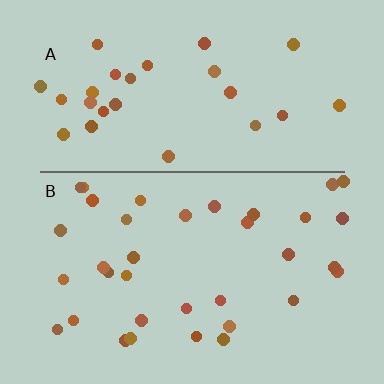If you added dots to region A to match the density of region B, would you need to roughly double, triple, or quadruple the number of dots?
Approximately double.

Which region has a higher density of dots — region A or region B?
B (the bottom).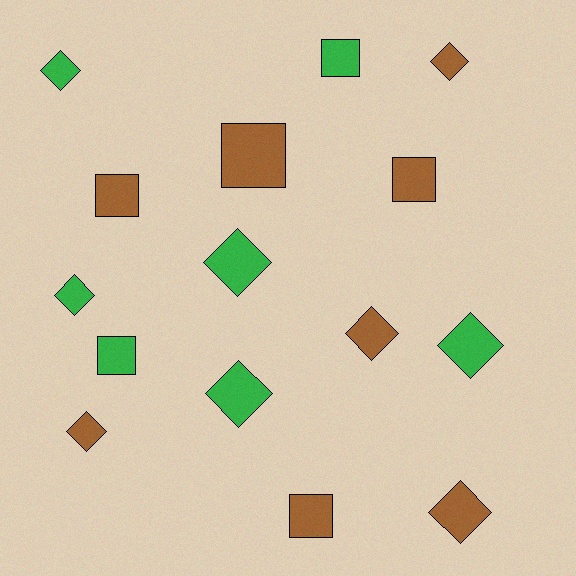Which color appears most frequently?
Brown, with 8 objects.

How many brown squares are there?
There are 4 brown squares.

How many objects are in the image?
There are 15 objects.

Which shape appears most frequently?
Diamond, with 9 objects.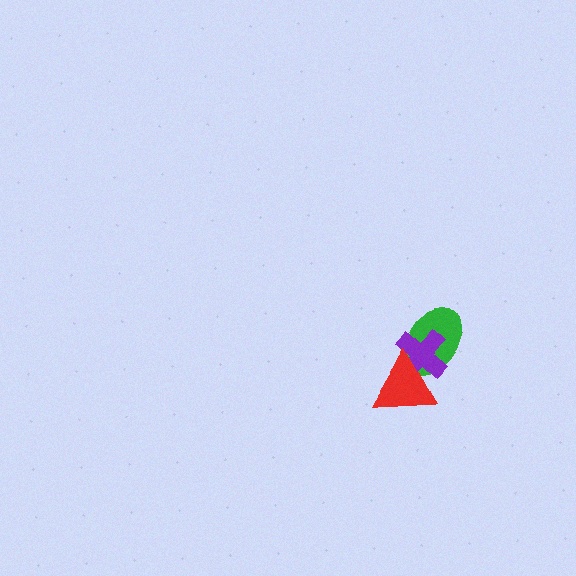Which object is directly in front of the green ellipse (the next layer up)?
The purple cross is directly in front of the green ellipse.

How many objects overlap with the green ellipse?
2 objects overlap with the green ellipse.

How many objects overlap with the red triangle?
2 objects overlap with the red triangle.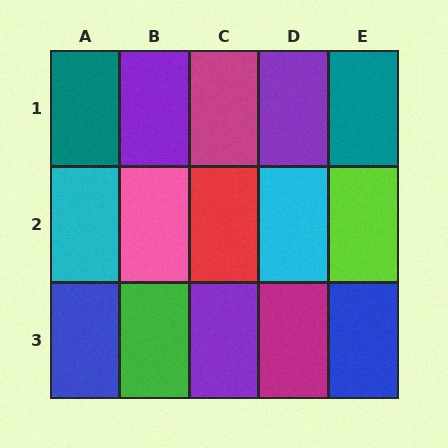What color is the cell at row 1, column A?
Teal.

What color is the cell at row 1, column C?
Magenta.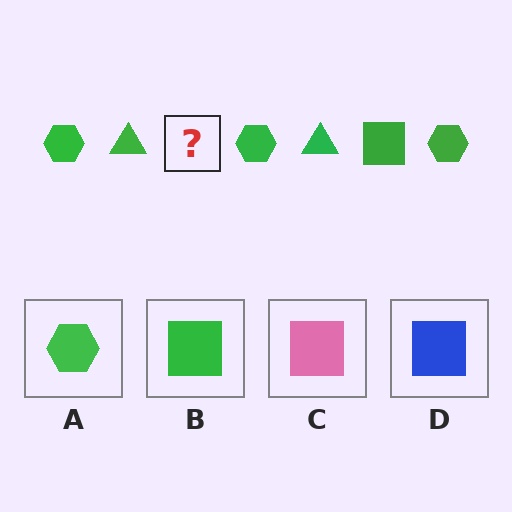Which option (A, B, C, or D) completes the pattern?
B.